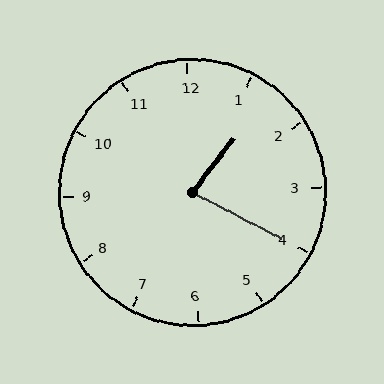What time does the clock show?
1:20.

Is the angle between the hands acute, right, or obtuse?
It is acute.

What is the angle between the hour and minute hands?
Approximately 80 degrees.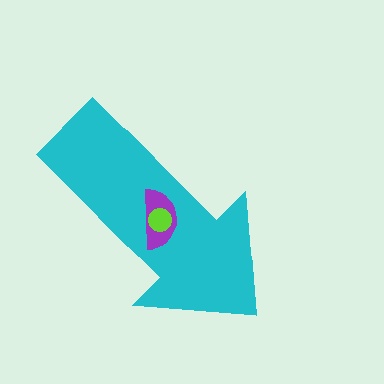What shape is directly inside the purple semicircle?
The lime circle.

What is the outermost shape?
The cyan arrow.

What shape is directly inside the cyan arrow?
The purple semicircle.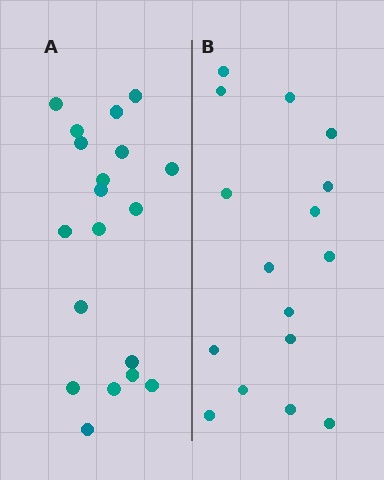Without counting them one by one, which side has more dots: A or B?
Region A (the left region) has more dots.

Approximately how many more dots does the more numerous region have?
Region A has just a few more — roughly 2 or 3 more dots than region B.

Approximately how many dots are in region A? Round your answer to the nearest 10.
About 20 dots. (The exact count is 19, which rounds to 20.)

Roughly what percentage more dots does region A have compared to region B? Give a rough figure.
About 20% more.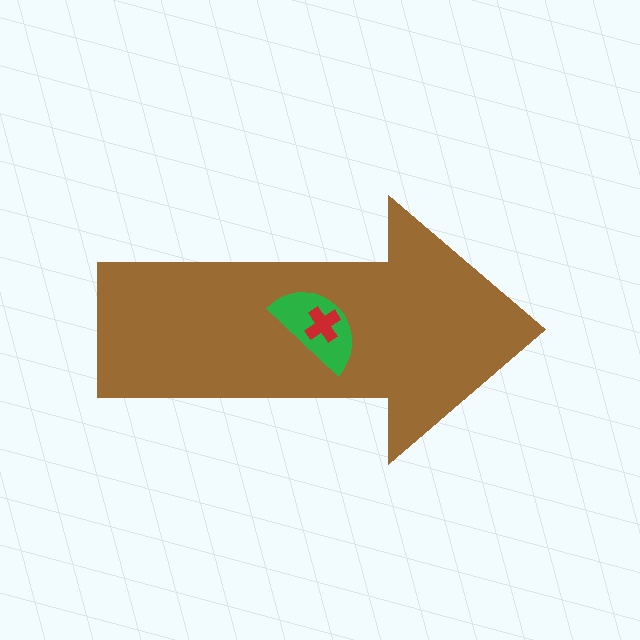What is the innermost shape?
The red cross.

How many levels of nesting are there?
3.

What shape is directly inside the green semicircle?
The red cross.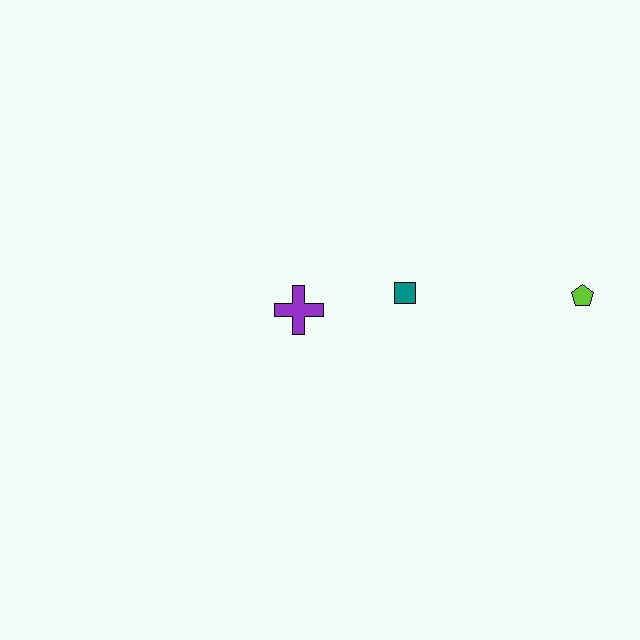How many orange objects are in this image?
There are no orange objects.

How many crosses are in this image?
There is 1 cross.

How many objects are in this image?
There are 3 objects.